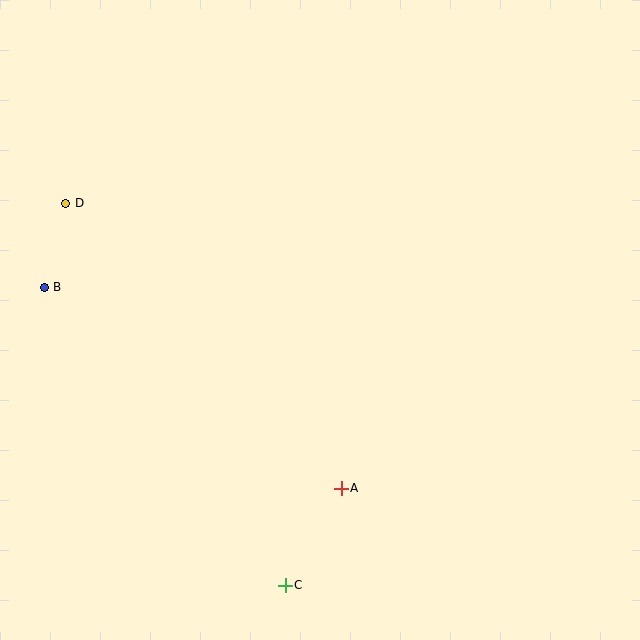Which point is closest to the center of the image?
Point A at (341, 488) is closest to the center.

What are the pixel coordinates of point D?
Point D is at (66, 203).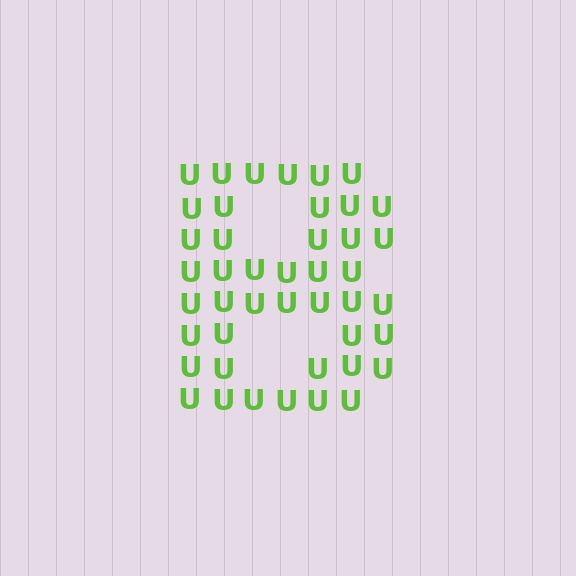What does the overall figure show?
The overall figure shows the letter B.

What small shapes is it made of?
It is made of small letter U's.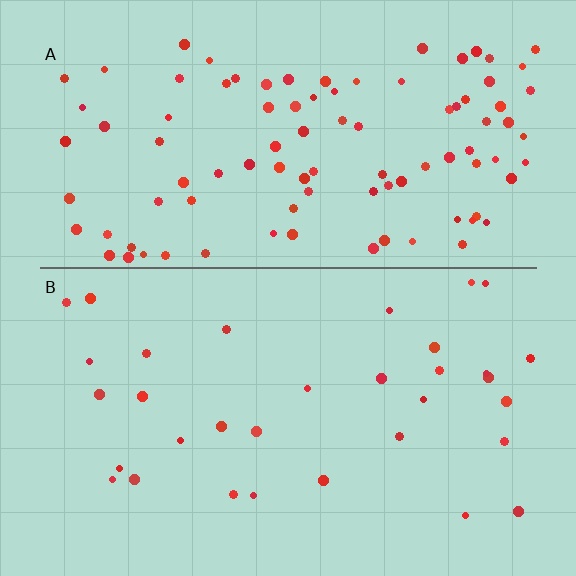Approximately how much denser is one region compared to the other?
Approximately 3.0× — region A over region B.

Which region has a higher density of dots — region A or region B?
A (the top).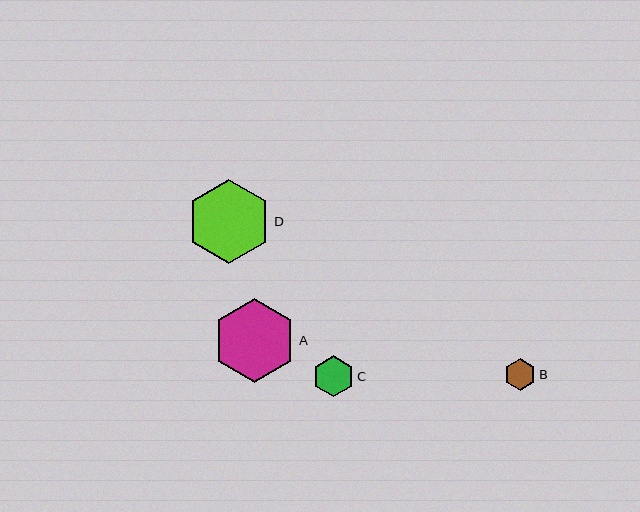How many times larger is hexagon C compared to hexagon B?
Hexagon C is approximately 1.3 times the size of hexagon B.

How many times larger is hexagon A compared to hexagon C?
Hexagon A is approximately 2.0 times the size of hexagon C.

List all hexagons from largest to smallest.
From largest to smallest: D, A, C, B.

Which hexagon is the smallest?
Hexagon B is the smallest with a size of approximately 31 pixels.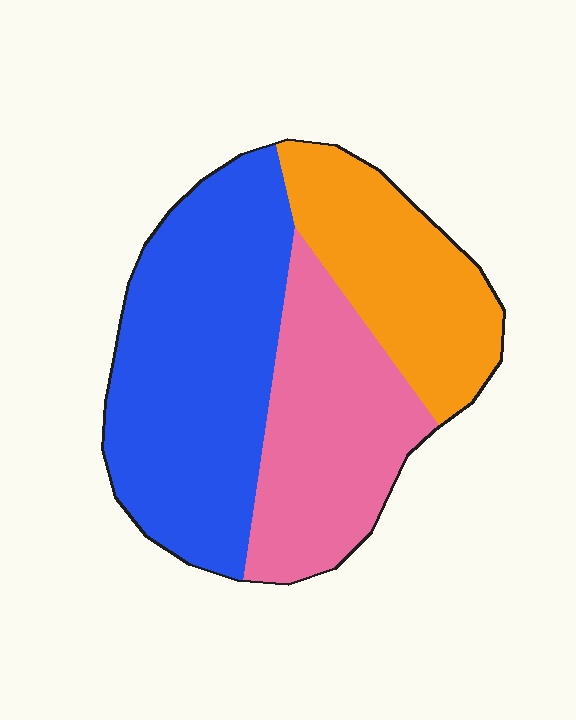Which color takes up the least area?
Orange, at roughly 25%.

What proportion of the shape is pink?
Pink takes up between a quarter and a half of the shape.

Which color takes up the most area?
Blue, at roughly 45%.